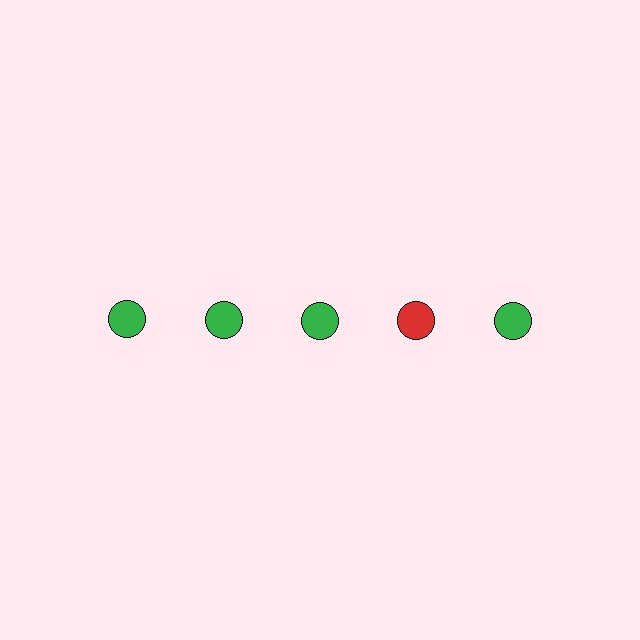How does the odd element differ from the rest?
It has a different color: red instead of green.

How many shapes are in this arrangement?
There are 5 shapes arranged in a grid pattern.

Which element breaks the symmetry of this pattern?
The red circle in the top row, second from right column breaks the symmetry. All other shapes are green circles.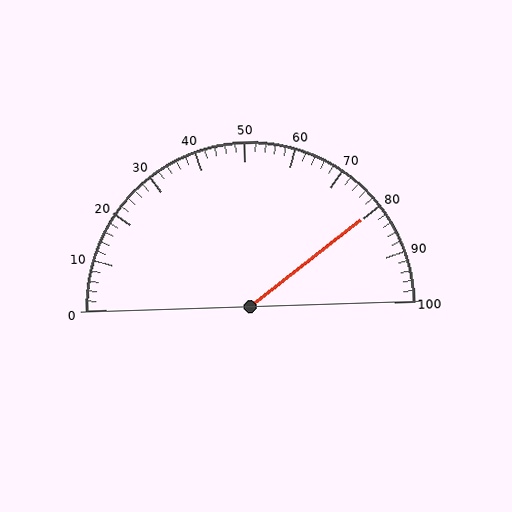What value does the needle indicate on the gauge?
The needle indicates approximately 80.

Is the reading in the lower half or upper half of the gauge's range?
The reading is in the upper half of the range (0 to 100).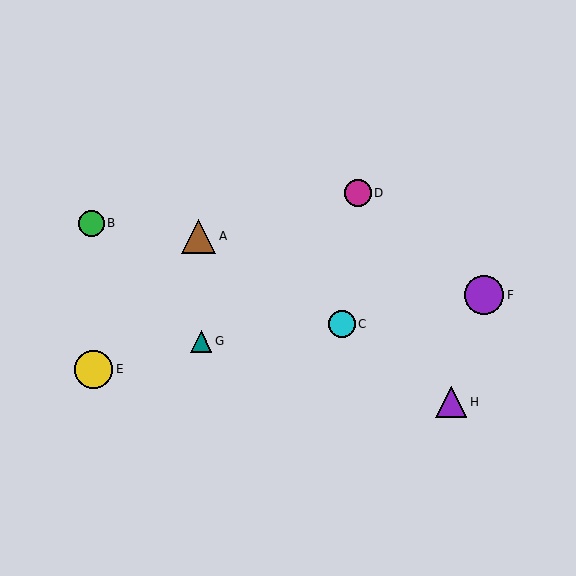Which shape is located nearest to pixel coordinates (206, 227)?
The brown triangle (labeled A) at (199, 236) is nearest to that location.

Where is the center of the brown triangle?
The center of the brown triangle is at (199, 236).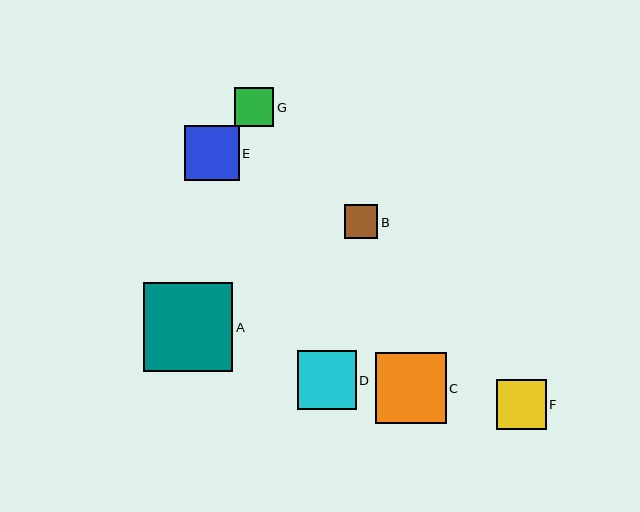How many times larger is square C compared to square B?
Square C is approximately 2.1 times the size of square B.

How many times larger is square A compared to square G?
Square A is approximately 2.3 times the size of square G.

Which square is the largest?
Square A is the largest with a size of approximately 89 pixels.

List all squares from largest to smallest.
From largest to smallest: A, C, D, E, F, G, B.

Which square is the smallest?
Square B is the smallest with a size of approximately 34 pixels.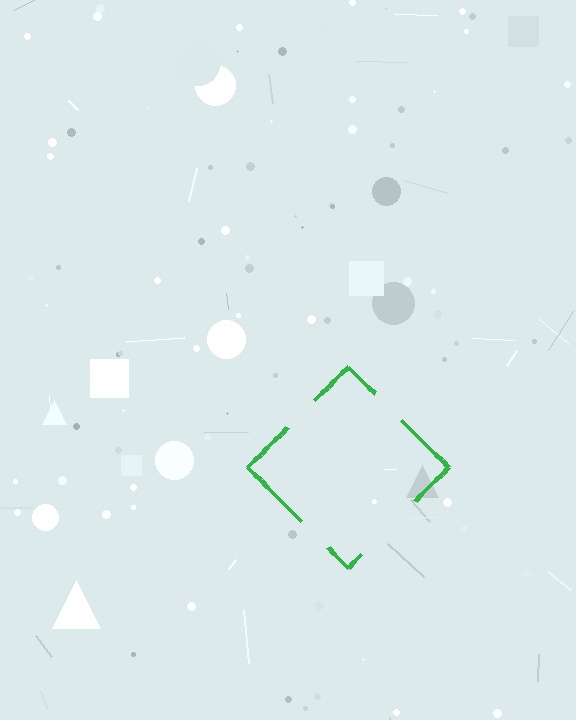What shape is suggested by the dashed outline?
The dashed outline suggests a diamond.